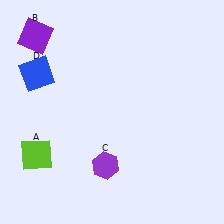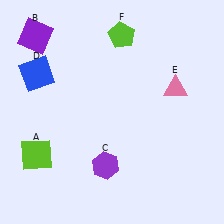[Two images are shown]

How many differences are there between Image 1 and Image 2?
There are 2 differences between the two images.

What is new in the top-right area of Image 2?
A lime pentagon (F) was added in the top-right area of Image 2.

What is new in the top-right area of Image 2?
A pink triangle (E) was added in the top-right area of Image 2.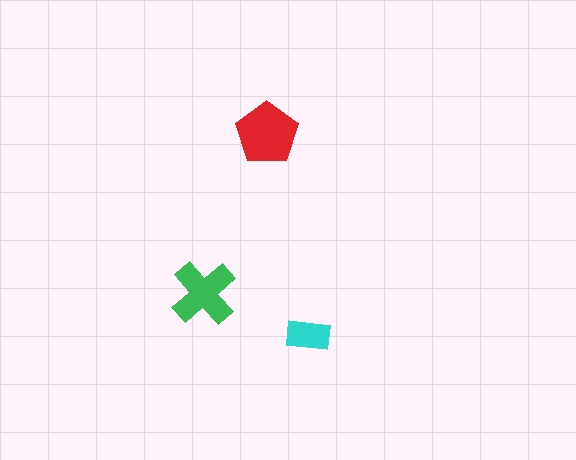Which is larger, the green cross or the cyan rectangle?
The green cross.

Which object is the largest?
The red pentagon.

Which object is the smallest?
The cyan rectangle.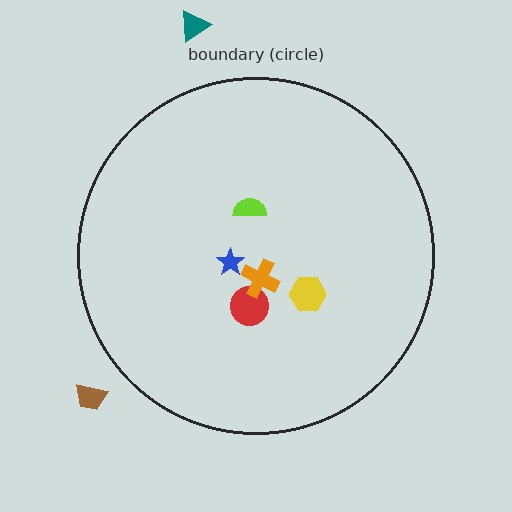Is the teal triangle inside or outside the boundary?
Outside.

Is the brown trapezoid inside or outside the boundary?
Outside.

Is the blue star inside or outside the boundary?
Inside.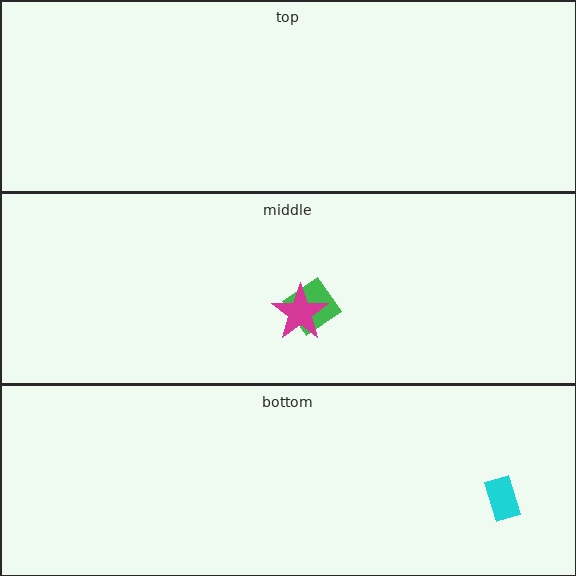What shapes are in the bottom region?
The cyan rectangle.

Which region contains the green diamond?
The middle region.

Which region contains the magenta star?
The middle region.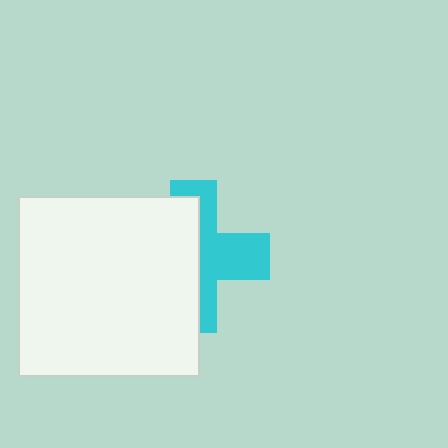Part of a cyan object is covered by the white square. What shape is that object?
It is a cross.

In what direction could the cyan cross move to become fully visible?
The cyan cross could move right. That would shift it out from behind the white square entirely.